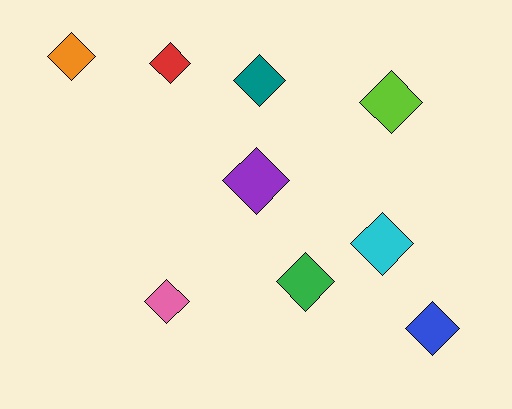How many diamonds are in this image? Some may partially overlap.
There are 9 diamonds.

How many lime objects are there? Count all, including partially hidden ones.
There is 1 lime object.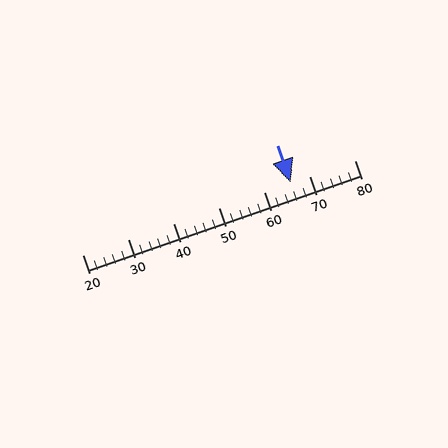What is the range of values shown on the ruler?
The ruler shows values from 20 to 80.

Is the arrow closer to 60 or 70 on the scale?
The arrow is closer to 70.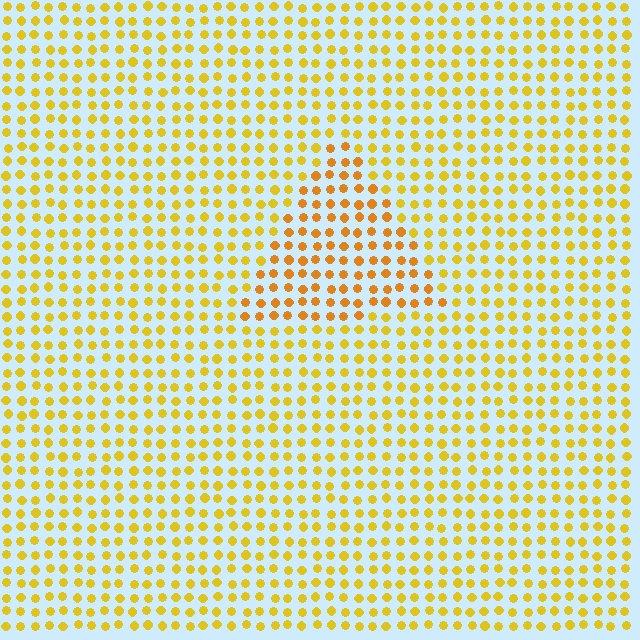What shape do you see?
I see a triangle.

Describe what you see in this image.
The image is filled with small yellow elements in a uniform arrangement. A triangle-shaped region is visible where the elements are tinted to a slightly different hue, forming a subtle color boundary.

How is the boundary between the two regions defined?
The boundary is defined purely by a slight shift in hue (about 20 degrees). Spacing, size, and orientation are identical on both sides.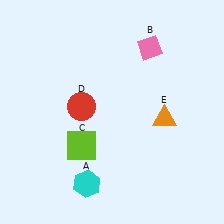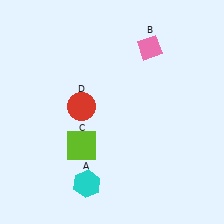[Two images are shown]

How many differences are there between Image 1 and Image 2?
There is 1 difference between the two images.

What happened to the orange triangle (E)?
The orange triangle (E) was removed in Image 2. It was in the bottom-right area of Image 1.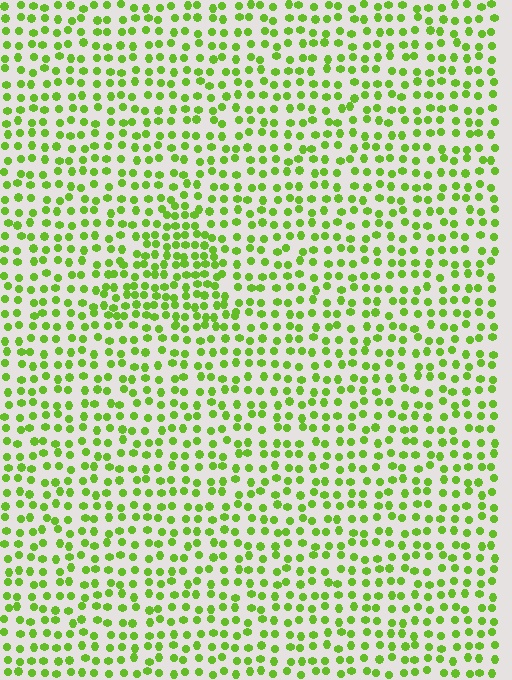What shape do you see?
I see a triangle.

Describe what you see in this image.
The image contains small lime elements arranged at two different densities. A triangle-shaped region is visible where the elements are more densely packed than the surrounding area.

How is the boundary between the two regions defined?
The boundary is defined by a change in element density (approximately 1.6x ratio). All elements are the same color, size, and shape.